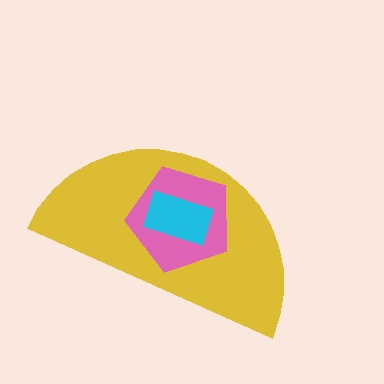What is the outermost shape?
The yellow semicircle.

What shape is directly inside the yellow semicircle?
The pink pentagon.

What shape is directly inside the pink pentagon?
The cyan rectangle.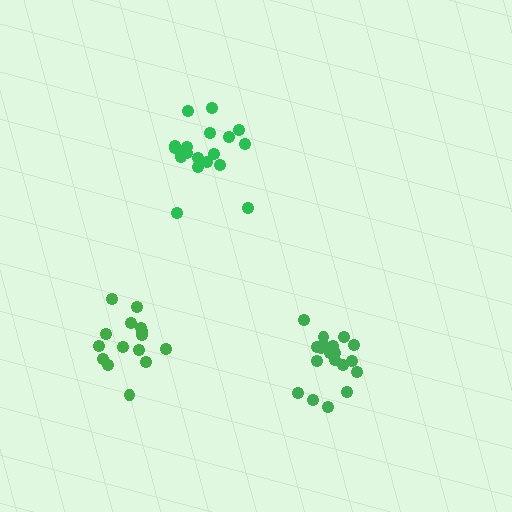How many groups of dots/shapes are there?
There are 3 groups.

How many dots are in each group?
Group 1: 20 dots, Group 2: 15 dots, Group 3: 19 dots (54 total).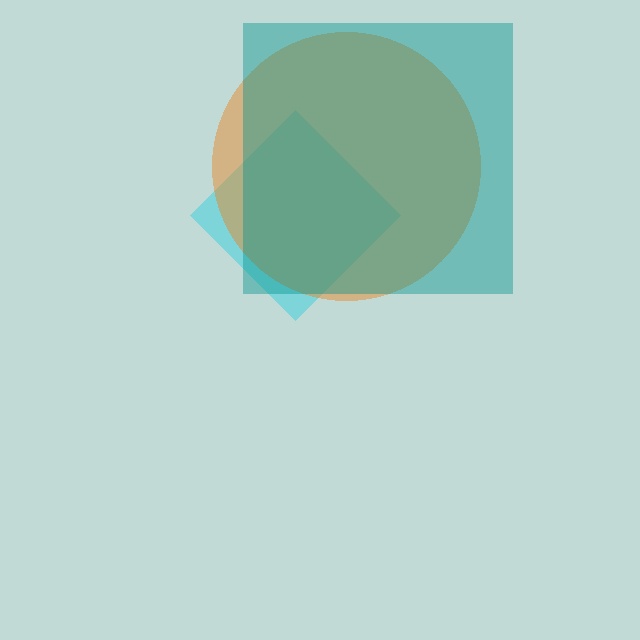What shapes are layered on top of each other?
The layered shapes are: a cyan diamond, an orange circle, a teal square.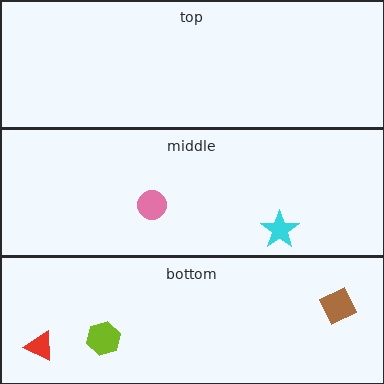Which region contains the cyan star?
The middle region.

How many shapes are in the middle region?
2.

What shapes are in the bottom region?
The red triangle, the lime hexagon, the brown diamond.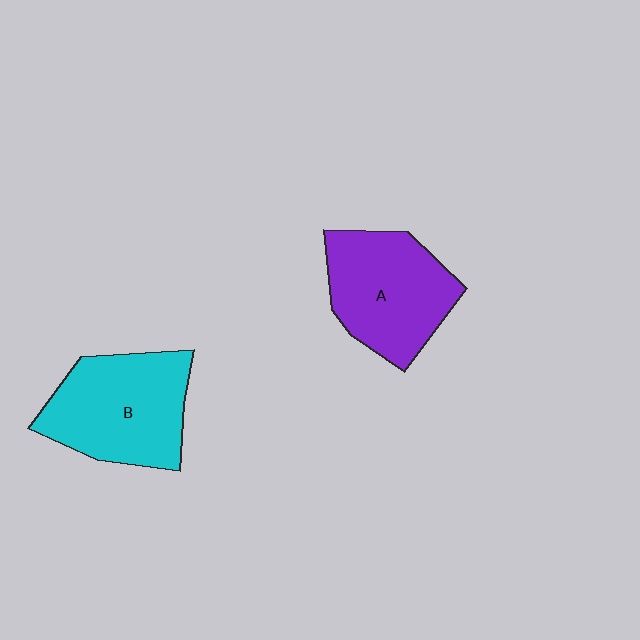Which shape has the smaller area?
Shape A (purple).